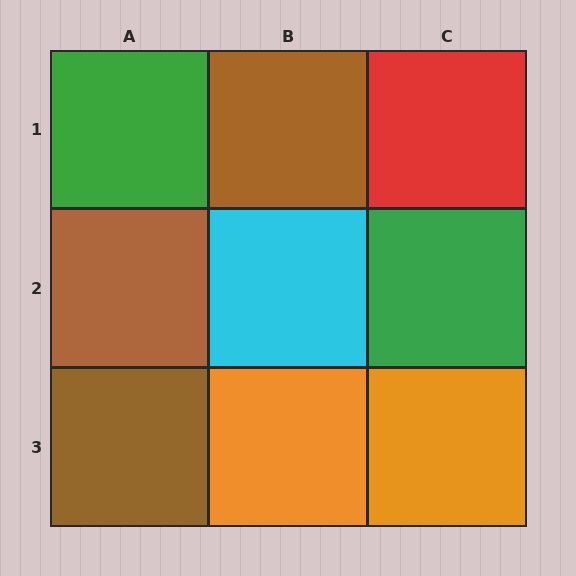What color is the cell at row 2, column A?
Brown.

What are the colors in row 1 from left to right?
Green, brown, red.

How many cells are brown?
3 cells are brown.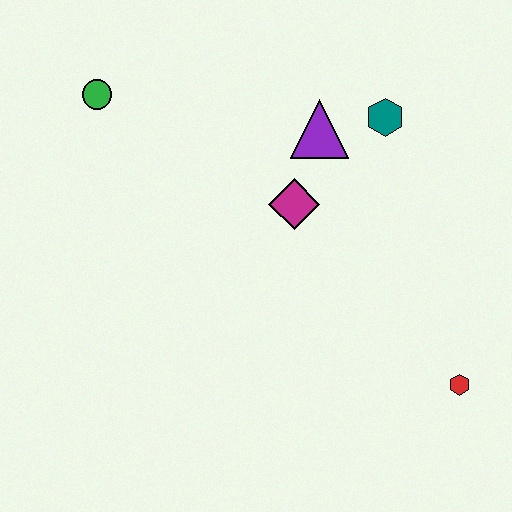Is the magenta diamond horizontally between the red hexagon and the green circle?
Yes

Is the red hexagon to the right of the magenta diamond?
Yes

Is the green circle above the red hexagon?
Yes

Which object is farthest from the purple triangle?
The red hexagon is farthest from the purple triangle.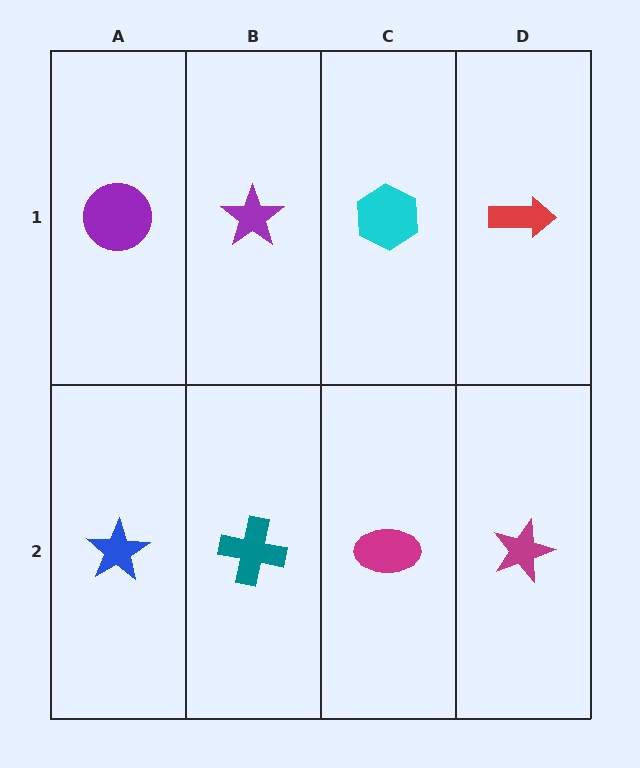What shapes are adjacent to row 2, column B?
A purple star (row 1, column B), a blue star (row 2, column A), a magenta ellipse (row 2, column C).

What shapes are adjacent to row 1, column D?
A magenta star (row 2, column D), a cyan hexagon (row 1, column C).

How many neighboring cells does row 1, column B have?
3.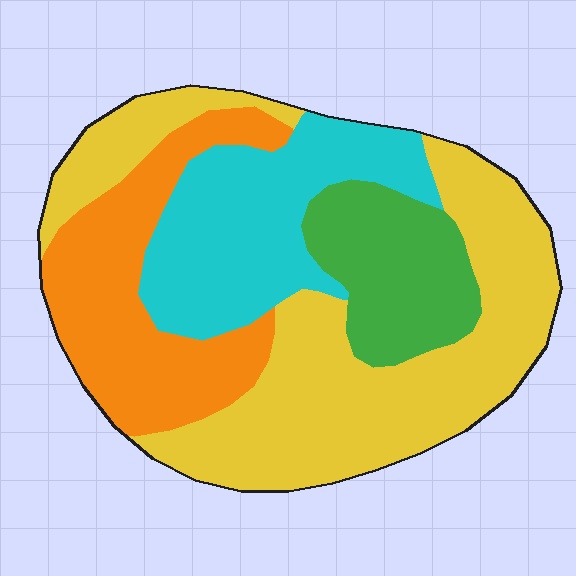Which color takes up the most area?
Yellow, at roughly 40%.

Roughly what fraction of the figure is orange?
Orange covers around 20% of the figure.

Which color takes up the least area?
Green, at roughly 15%.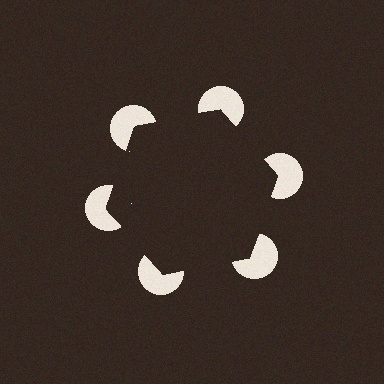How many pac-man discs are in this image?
There are 6 — one at each vertex of the illusory hexagon.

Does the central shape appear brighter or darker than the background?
It typically appears slightly darker than the background, even though no actual brightness change is drawn.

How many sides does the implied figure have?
6 sides.